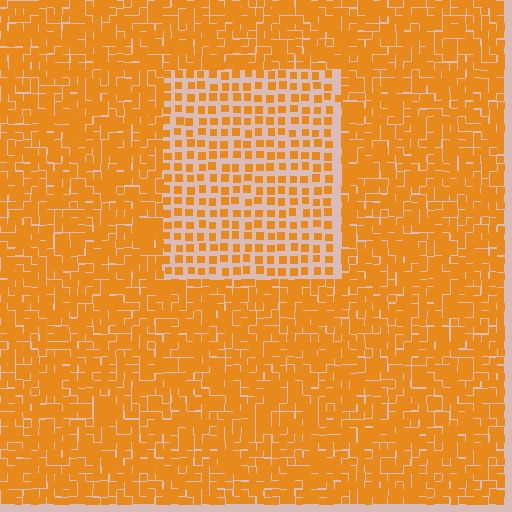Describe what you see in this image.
The image contains small orange elements arranged at two different densities. A rectangle-shaped region is visible where the elements are less densely packed than the surrounding area.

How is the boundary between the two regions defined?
The boundary is defined by a change in element density (approximately 2.2x ratio). All elements are the same color, size, and shape.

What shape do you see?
I see a rectangle.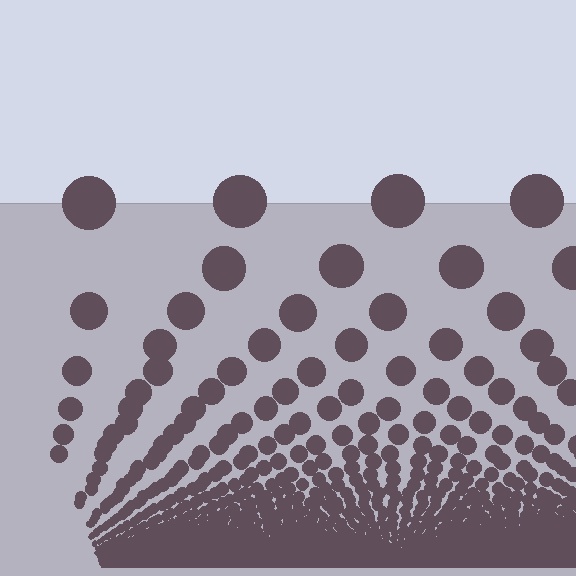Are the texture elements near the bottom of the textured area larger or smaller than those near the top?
Smaller. The gradient is inverted — elements near the bottom are smaller and denser.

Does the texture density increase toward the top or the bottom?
Density increases toward the bottom.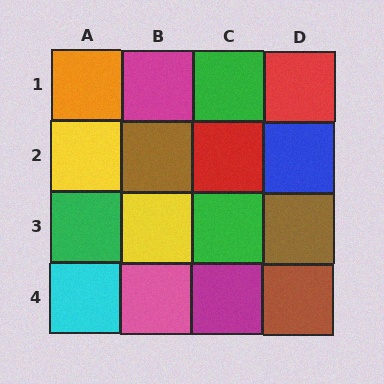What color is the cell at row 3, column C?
Green.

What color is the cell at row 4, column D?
Brown.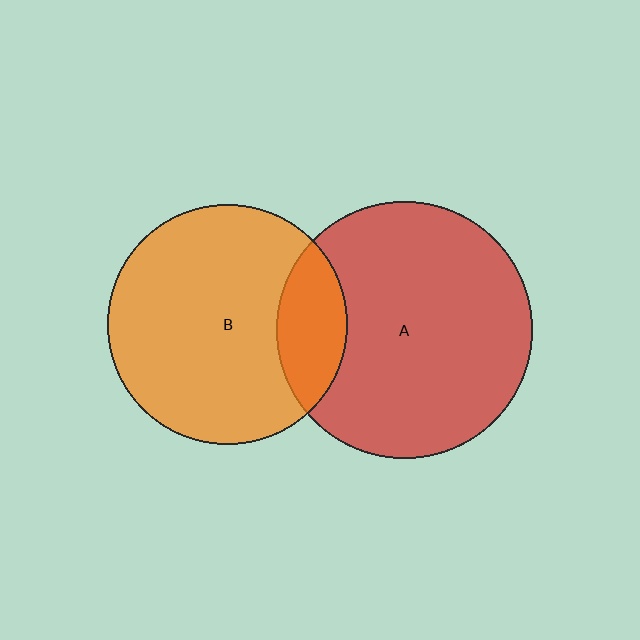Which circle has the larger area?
Circle A (red).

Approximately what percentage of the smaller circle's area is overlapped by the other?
Approximately 20%.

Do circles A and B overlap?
Yes.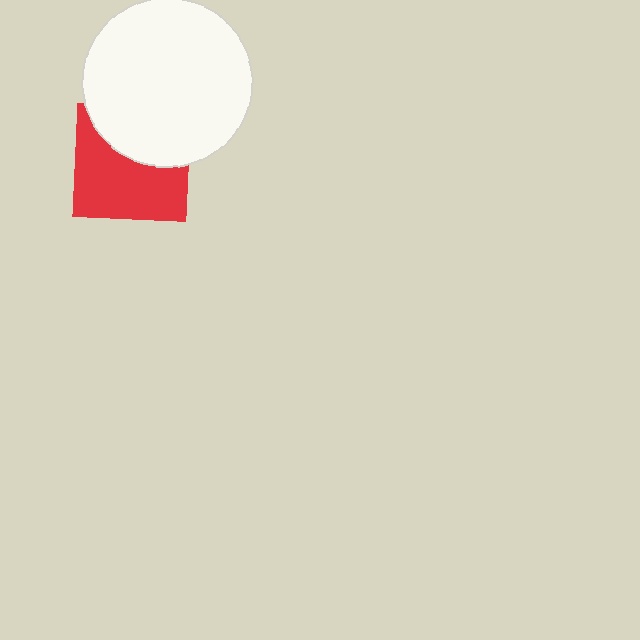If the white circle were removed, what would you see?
You would see the complete red square.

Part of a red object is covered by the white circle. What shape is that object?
It is a square.